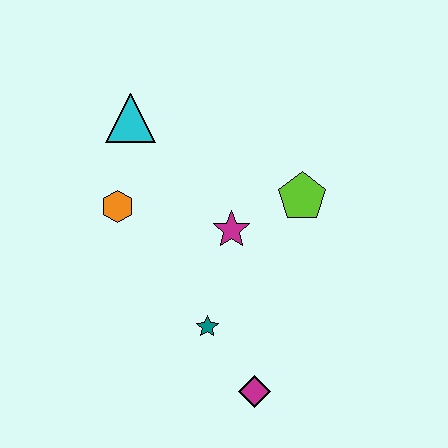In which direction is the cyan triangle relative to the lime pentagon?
The cyan triangle is to the left of the lime pentagon.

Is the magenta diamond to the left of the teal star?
No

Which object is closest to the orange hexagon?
The cyan triangle is closest to the orange hexagon.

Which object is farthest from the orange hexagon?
The magenta diamond is farthest from the orange hexagon.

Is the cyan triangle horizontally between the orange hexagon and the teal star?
Yes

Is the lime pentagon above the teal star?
Yes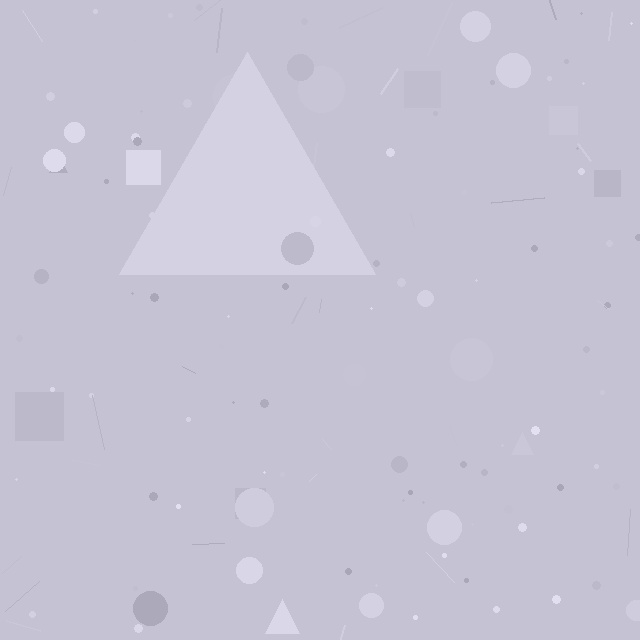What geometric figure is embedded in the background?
A triangle is embedded in the background.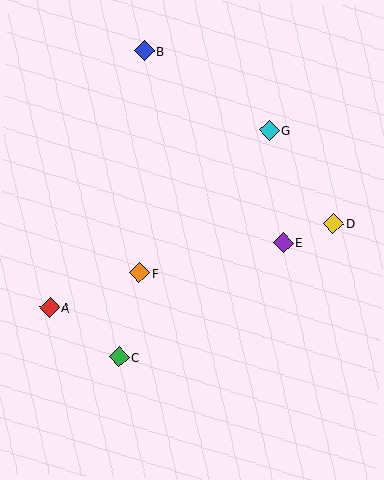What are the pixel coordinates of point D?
Point D is at (334, 224).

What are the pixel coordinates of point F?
Point F is at (139, 273).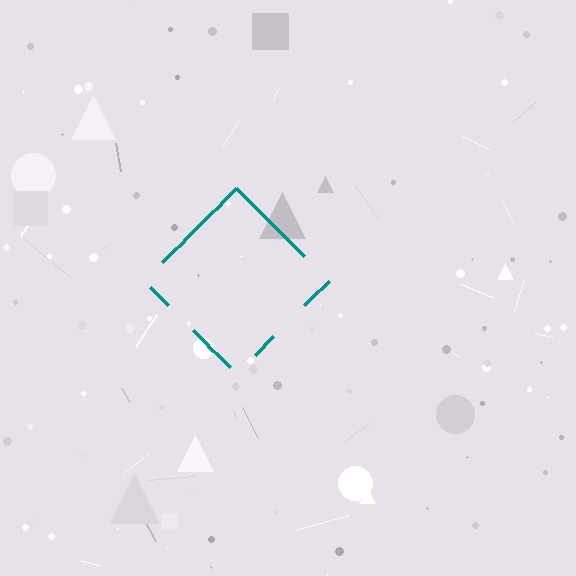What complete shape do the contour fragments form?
The contour fragments form a diamond.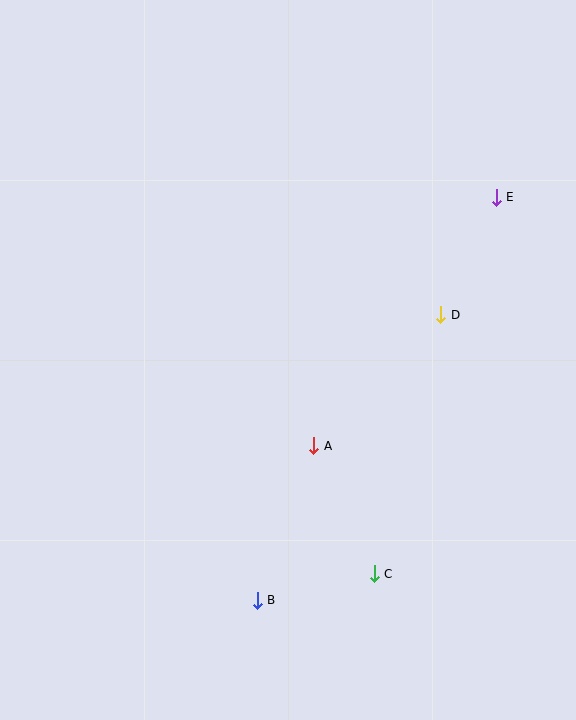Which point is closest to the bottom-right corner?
Point C is closest to the bottom-right corner.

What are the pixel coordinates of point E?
Point E is at (496, 197).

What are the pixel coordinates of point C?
Point C is at (374, 574).